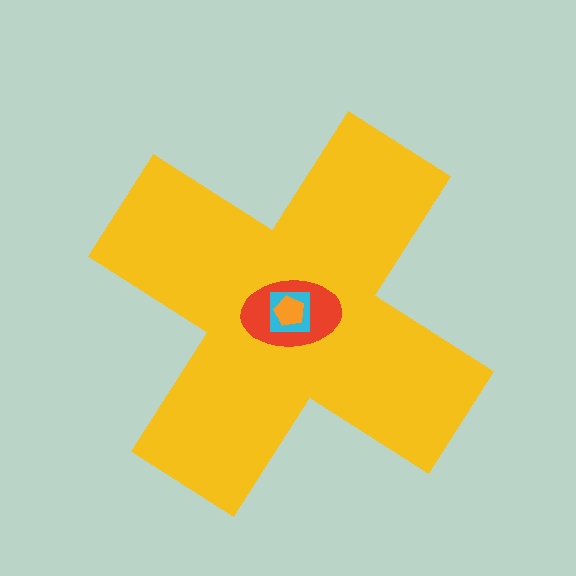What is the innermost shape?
The orange pentagon.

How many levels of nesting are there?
4.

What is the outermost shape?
The yellow cross.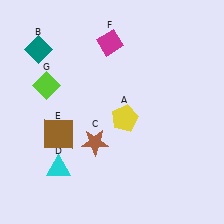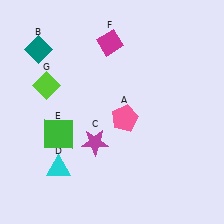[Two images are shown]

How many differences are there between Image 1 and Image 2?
There are 3 differences between the two images.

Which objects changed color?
A changed from yellow to pink. C changed from brown to magenta. E changed from brown to green.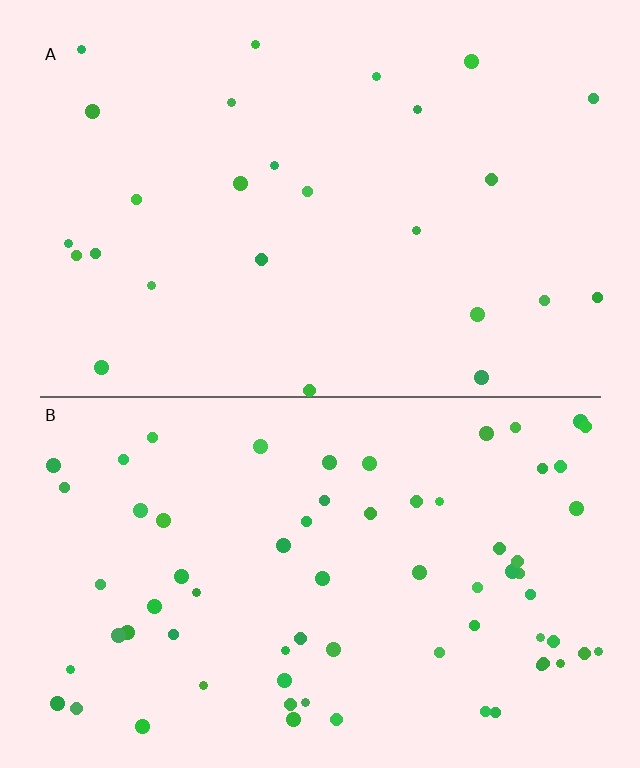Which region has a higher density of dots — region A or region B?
B (the bottom).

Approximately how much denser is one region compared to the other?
Approximately 2.6× — region B over region A.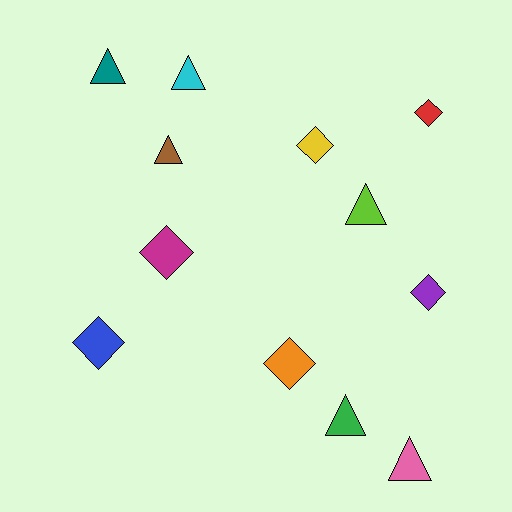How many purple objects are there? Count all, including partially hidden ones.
There is 1 purple object.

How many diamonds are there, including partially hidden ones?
There are 6 diamonds.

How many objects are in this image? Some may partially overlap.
There are 12 objects.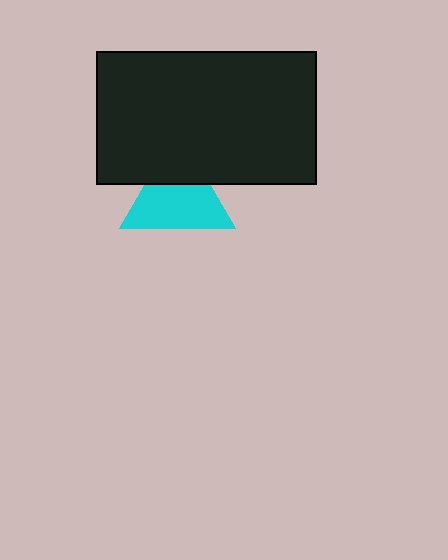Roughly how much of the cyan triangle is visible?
Most of it is visible (roughly 68%).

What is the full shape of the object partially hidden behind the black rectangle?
The partially hidden object is a cyan triangle.